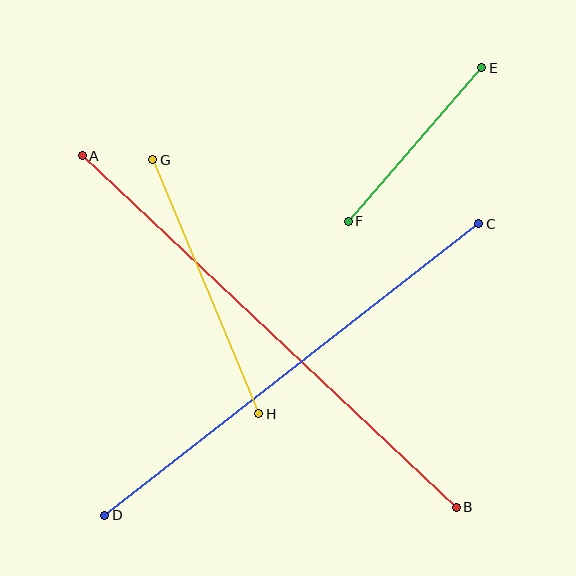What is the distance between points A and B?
The distance is approximately 513 pixels.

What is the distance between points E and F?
The distance is approximately 204 pixels.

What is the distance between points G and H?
The distance is approximately 275 pixels.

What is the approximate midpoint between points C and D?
The midpoint is at approximately (292, 369) pixels.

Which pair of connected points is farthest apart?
Points A and B are farthest apart.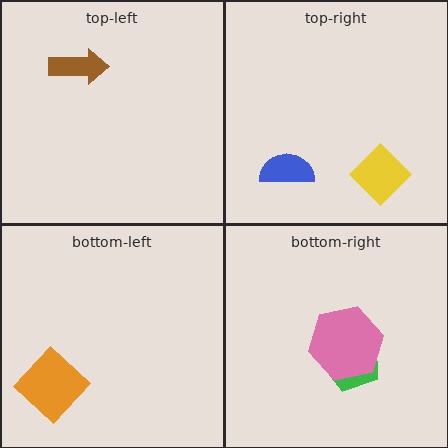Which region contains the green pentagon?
The bottom-right region.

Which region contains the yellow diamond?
The top-right region.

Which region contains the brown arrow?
The top-left region.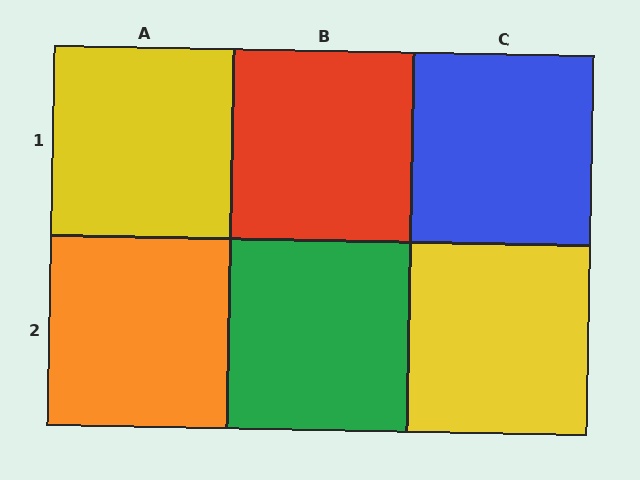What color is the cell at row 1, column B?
Red.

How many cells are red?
1 cell is red.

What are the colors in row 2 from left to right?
Orange, green, yellow.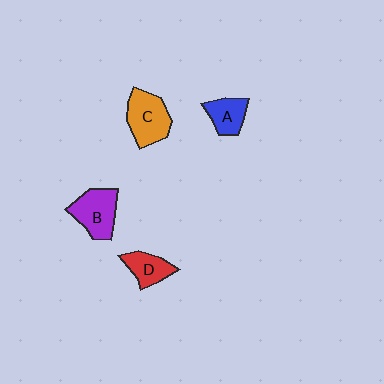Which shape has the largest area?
Shape C (orange).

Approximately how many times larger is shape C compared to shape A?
Approximately 1.5 times.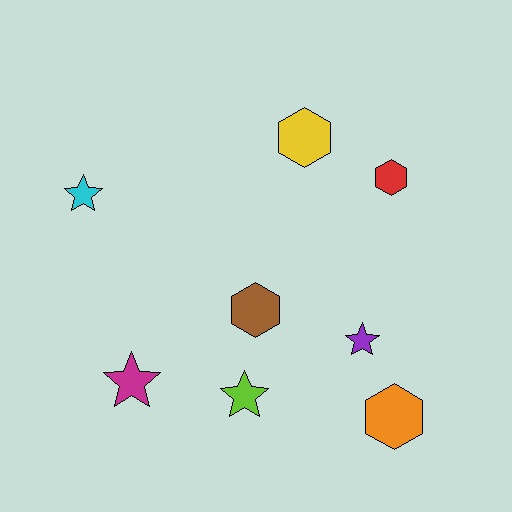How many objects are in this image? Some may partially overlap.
There are 8 objects.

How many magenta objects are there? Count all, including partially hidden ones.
There is 1 magenta object.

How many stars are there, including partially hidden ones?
There are 4 stars.